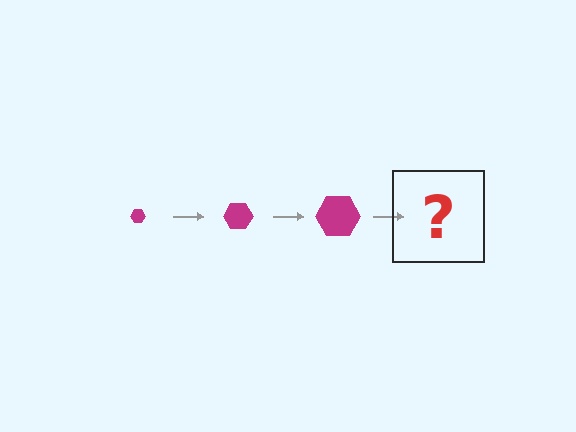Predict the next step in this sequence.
The next step is a magenta hexagon, larger than the previous one.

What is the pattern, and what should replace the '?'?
The pattern is that the hexagon gets progressively larger each step. The '?' should be a magenta hexagon, larger than the previous one.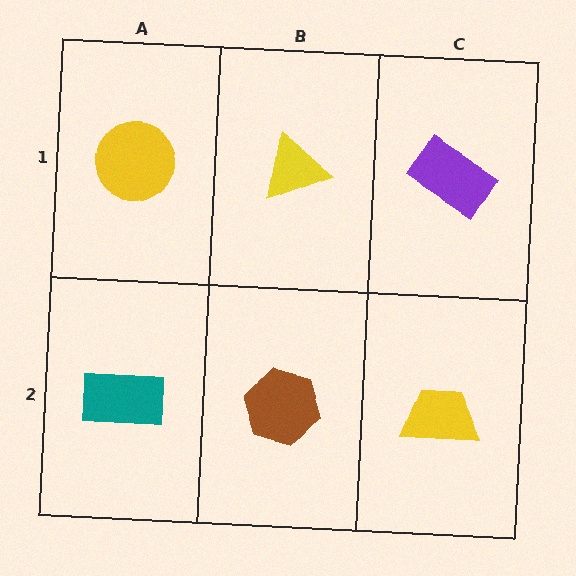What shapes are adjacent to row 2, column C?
A purple rectangle (row 1, column C), a brown hexagon (row 2, column B).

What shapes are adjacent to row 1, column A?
A teal rectangle (row 2, column A), a yellow triangle (row 1, column B).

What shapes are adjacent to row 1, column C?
A yellow trapezoid (row 2, column C), a yellow triangle (row 1, column B).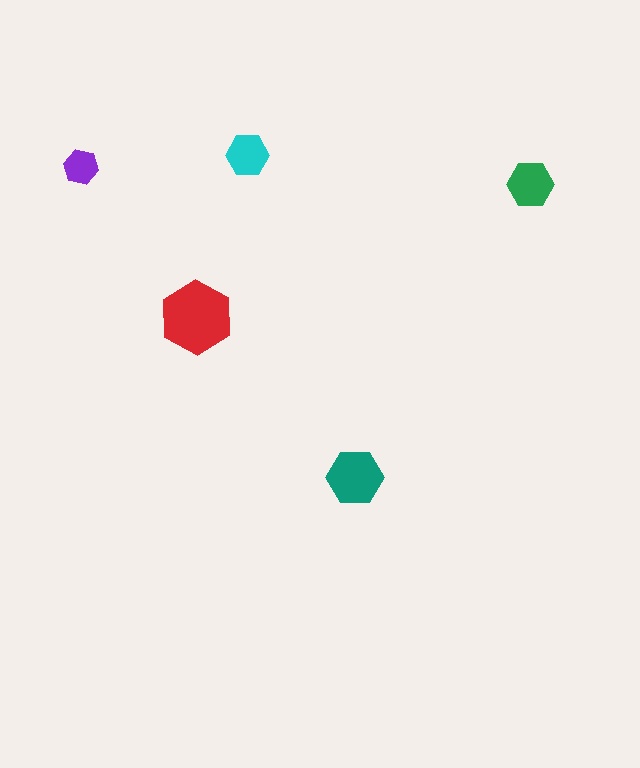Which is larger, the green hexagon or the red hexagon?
The red one.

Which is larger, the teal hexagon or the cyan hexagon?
The teal one.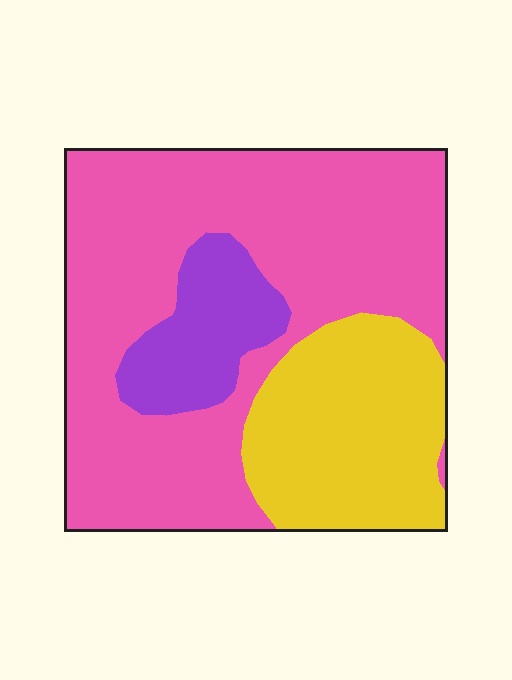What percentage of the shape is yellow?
Yellow takes up about one quarter (1/4) of the shape.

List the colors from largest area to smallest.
From largest to smallest: pink, yellow, purple.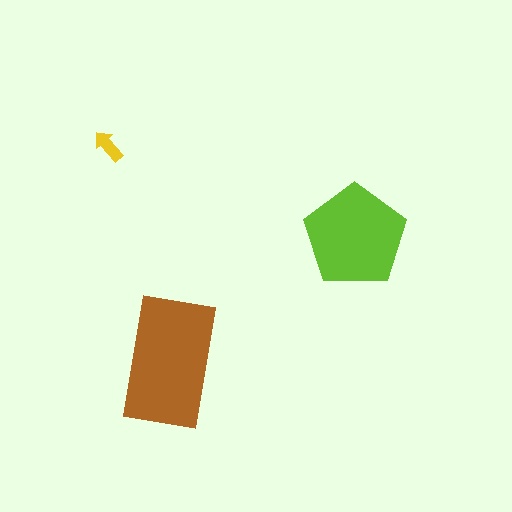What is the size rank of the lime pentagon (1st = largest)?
2nd.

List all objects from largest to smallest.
The brown rectangle, the lime pentagon, the yellow arrow.